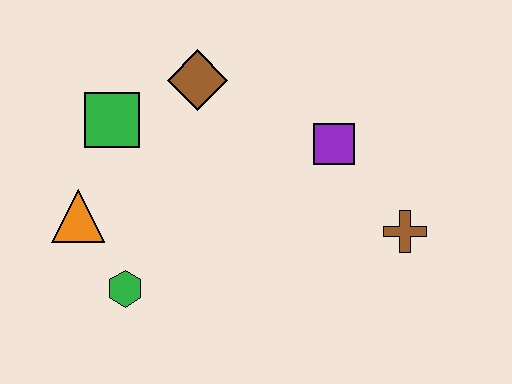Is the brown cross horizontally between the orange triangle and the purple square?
No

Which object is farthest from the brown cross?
The orange triangle is farthest from the brown cross.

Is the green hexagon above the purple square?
No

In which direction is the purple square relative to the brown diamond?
The purple square is to the right of the brown diamond.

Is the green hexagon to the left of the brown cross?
Yes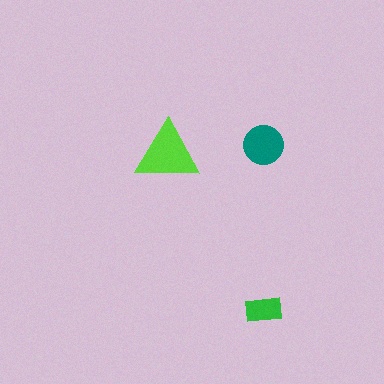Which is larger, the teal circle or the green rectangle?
The teal circle.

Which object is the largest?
The lime triangle.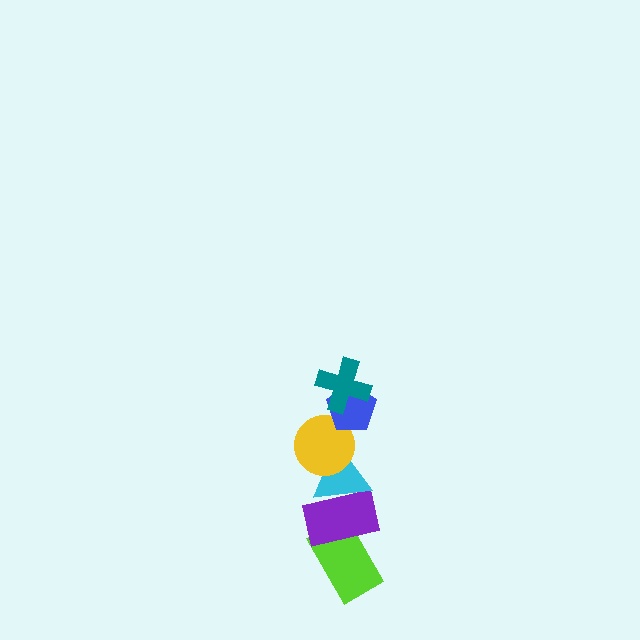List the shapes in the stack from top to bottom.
From top to bottom: the teal cross, the blue pentagon, the yellow circle, the cyan triangle, the purple rectangle, the lime rectangle.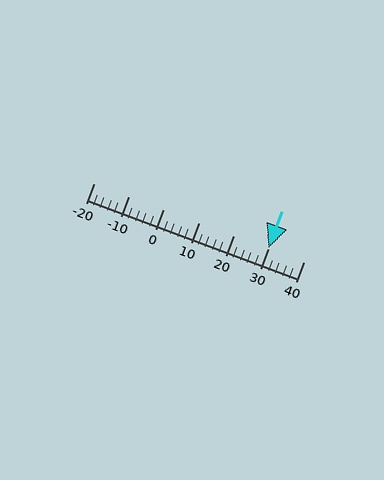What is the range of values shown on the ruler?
The ruler shows values from -20 to 40.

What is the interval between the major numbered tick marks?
The major tick marks are spaced 10 units apart.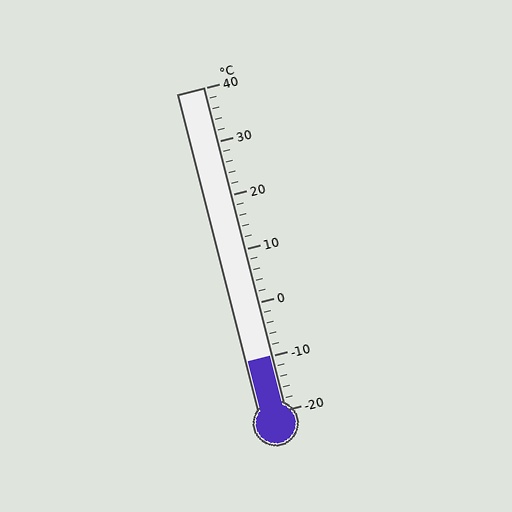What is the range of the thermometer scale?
The thermometer scale ranges from -20°C to 40°C.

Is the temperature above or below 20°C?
The temperature is below 20°C.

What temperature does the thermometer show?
The thermometer shows approximately -10°C.